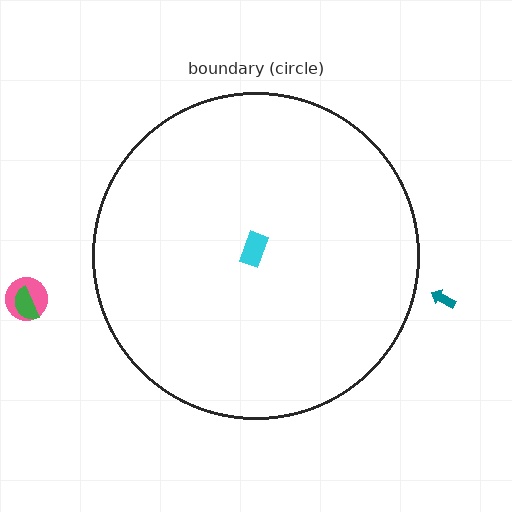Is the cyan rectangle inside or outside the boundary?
Inside.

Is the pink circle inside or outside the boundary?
Outside.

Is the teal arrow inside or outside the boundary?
Outside.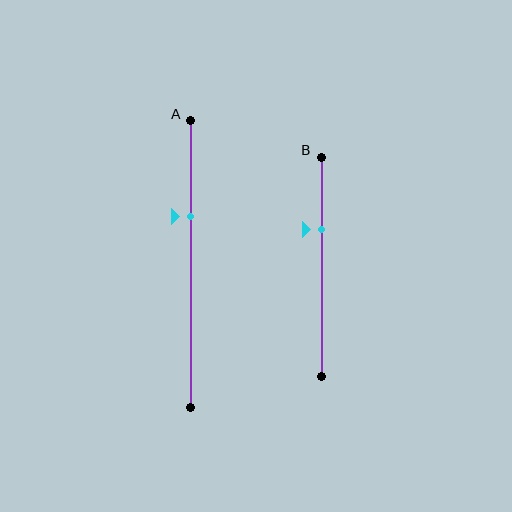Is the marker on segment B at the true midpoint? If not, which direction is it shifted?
No, the marker on segment B is shifted upward by about 17% of the segment length.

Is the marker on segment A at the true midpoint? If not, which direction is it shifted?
No, the marker on segment A is shifted upward by about 17% of the segment length.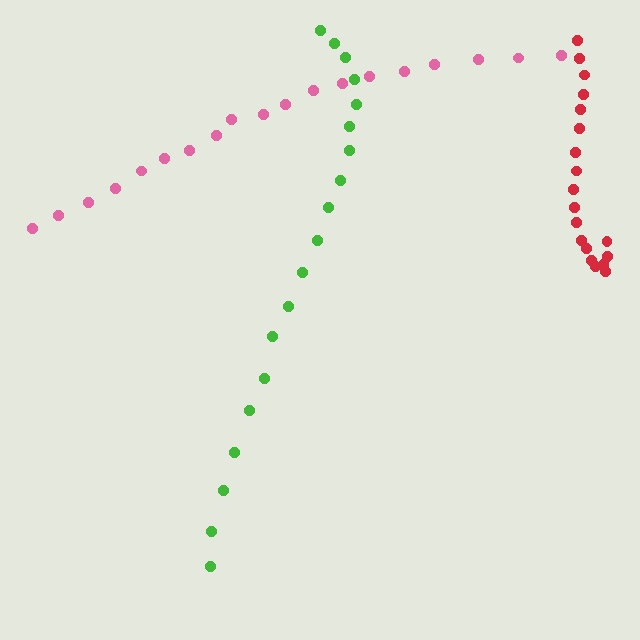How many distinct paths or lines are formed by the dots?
There are 3 distinct paths.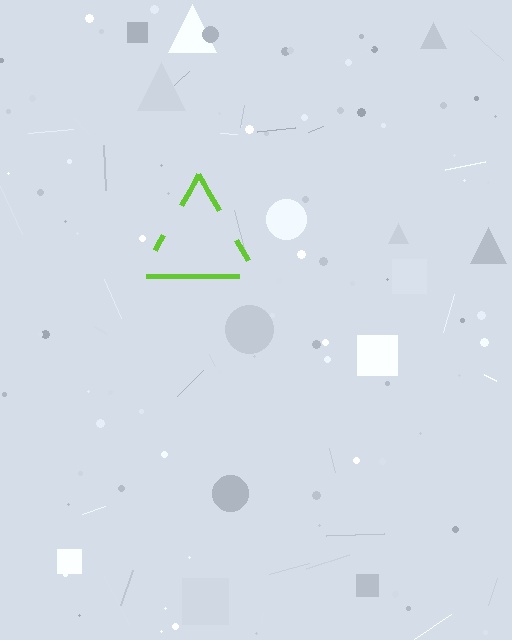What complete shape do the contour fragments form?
The contour fragments form a triangle.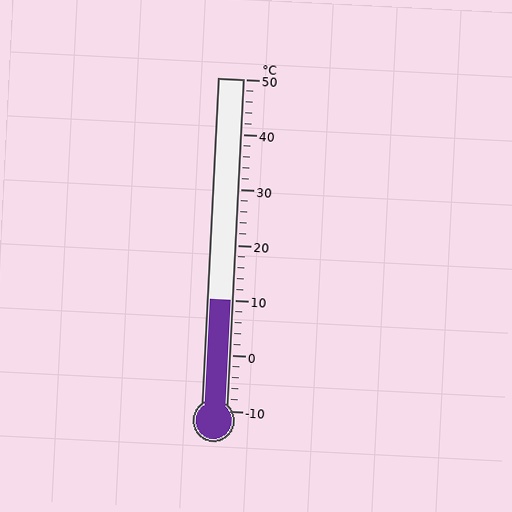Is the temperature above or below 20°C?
The temperature is below 20°C.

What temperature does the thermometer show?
The thermometer shows approximately 10°C.